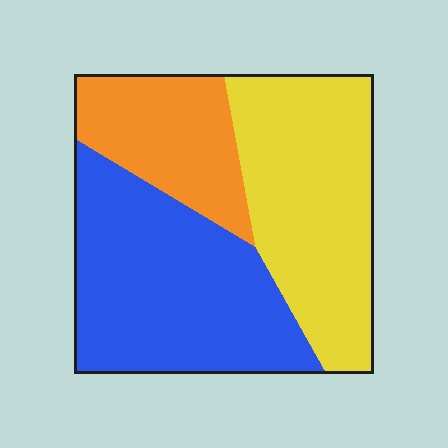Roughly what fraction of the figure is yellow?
Yellow takes up about three eighths (3/8) of the figure.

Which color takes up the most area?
Blue, at roughly 40%.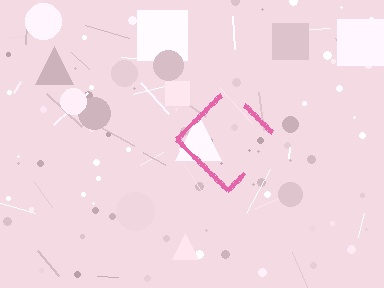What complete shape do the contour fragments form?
The contour fragments form a diamond.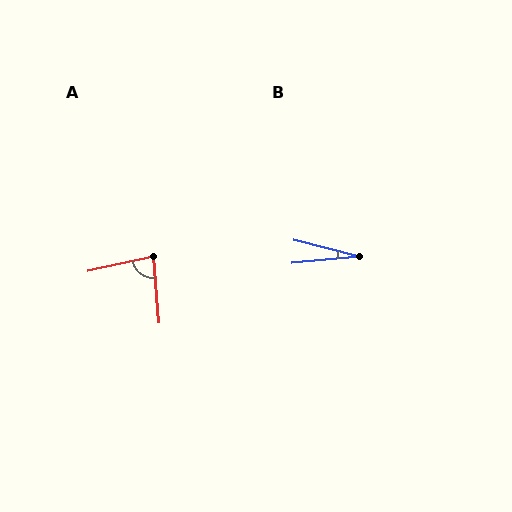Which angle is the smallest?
B, at approximately 20 degrees.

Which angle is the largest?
A, at approximately 82 degrees.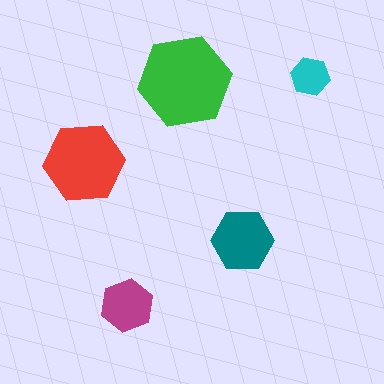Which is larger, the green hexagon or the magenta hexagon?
The green one.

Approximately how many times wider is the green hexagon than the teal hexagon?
About 1.5 times wider.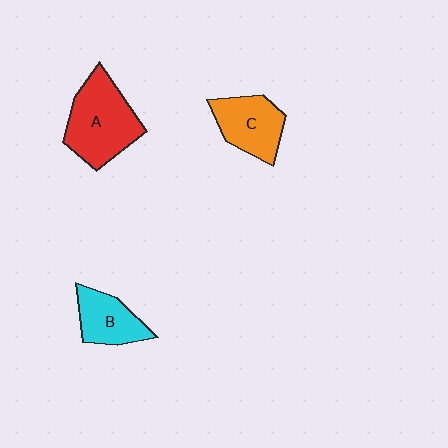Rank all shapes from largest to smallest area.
From largest to smallest: A (red), C (orange), B (cyan).